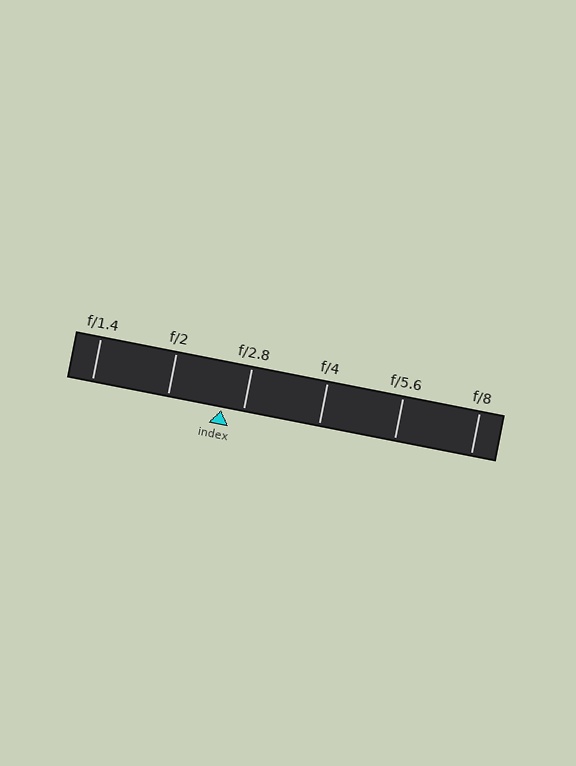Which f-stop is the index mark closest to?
The index mark is closest to f/2.8.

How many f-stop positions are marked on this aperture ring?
There are 6 f-stop positions marked.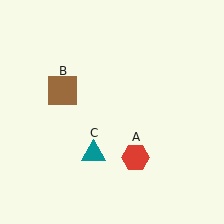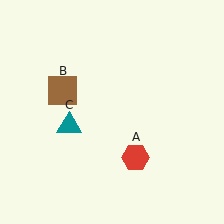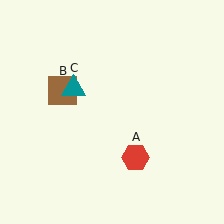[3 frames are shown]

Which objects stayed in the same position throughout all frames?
Red hexagon (object A) and brown square (object B) remained stationary.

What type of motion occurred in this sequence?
The teal triangle (object C) rotated clockwise around the center of the scene.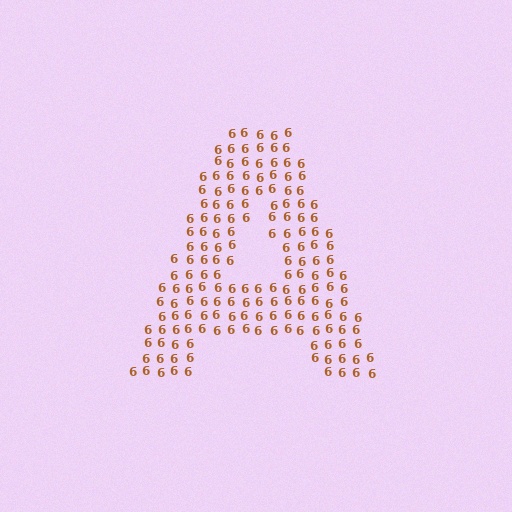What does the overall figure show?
The overall figure shows the letter A.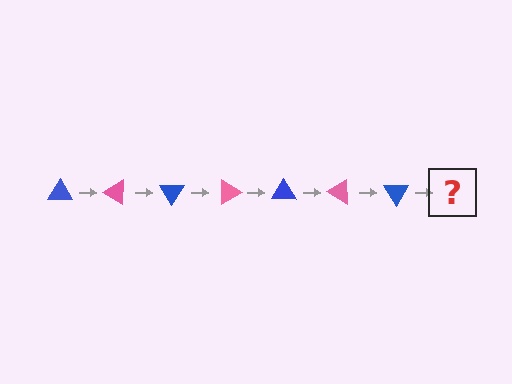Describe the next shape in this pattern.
It should be a pink triangle, rotated 210 degrees from the start.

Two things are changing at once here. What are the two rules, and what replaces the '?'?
The two rules are that it rotates 30 degrees each step and the color cycles through blue and pink. The '?' should be a pink triangle, rotated 210 degrees from the start.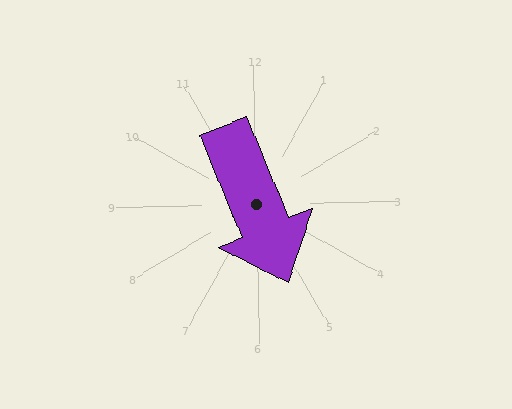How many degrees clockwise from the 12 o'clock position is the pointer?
Approximately 159 degrees.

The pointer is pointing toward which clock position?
Roughly 5 o'clock.